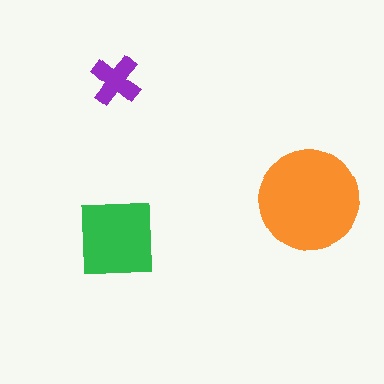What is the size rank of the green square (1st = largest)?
2nd.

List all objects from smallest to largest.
The purple cross, the green square, the orange circle.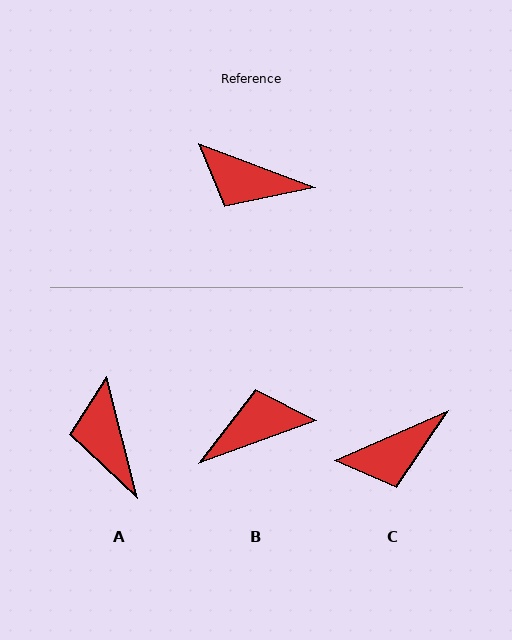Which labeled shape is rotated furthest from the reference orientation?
B, about 139 degrees away.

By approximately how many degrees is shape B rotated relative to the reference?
Approximately 139 degrees clockwise.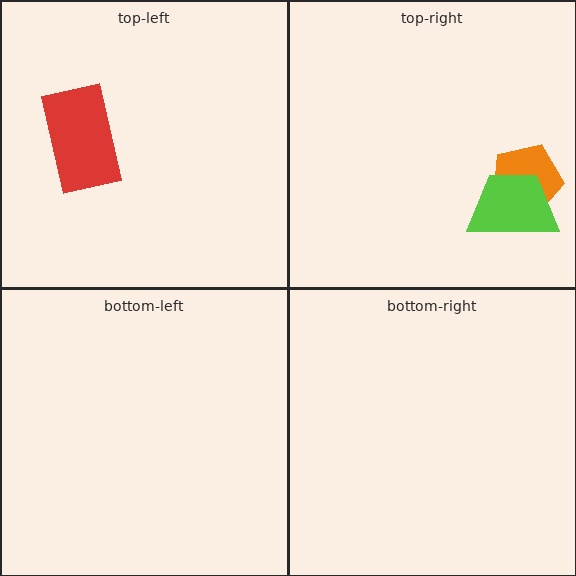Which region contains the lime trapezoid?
The top-right region.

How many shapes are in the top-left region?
1.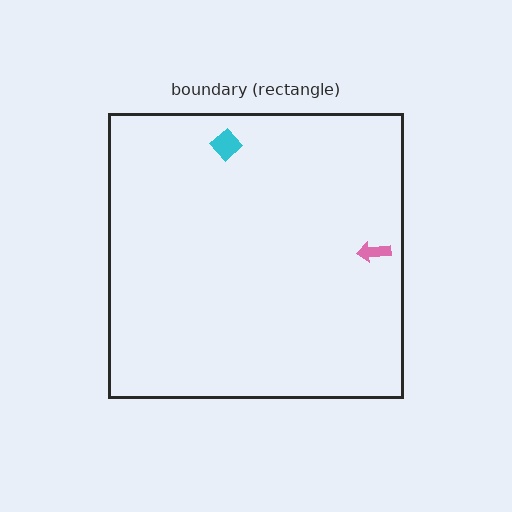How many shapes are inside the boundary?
2 inside, 0 outside.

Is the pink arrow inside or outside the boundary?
Inside.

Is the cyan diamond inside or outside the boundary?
Inside.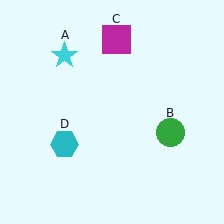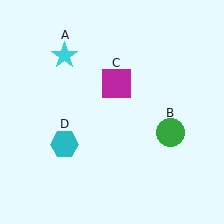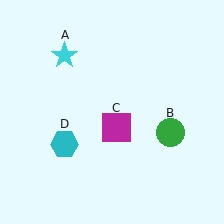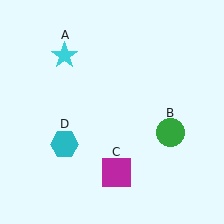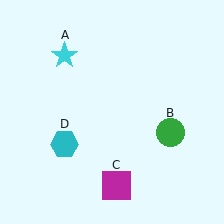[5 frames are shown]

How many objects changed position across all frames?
1 object changed position: magenta square (object C).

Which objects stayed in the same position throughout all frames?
Cyan star (object A) and green circle (object B) and cyan hexagon (object D) remained stationary.